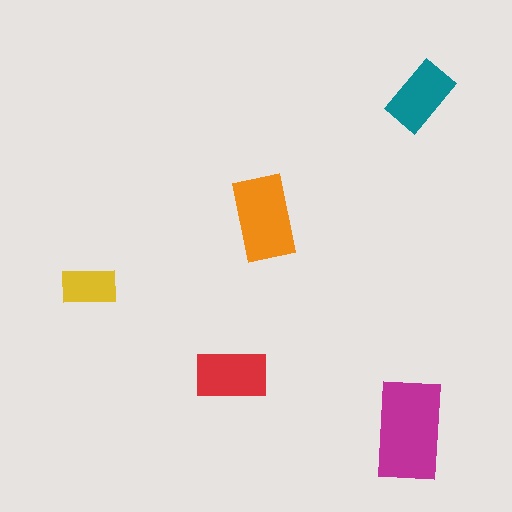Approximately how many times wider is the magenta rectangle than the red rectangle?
About 1.5 times wider.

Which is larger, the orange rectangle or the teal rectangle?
The orange one.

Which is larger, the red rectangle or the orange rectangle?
The orange one.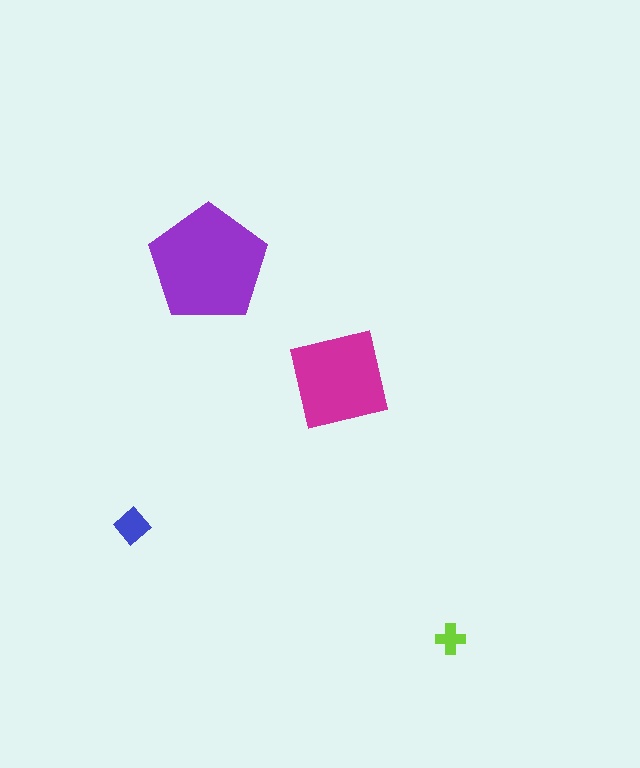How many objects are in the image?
There are 4 objects in the image.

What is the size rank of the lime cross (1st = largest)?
4th.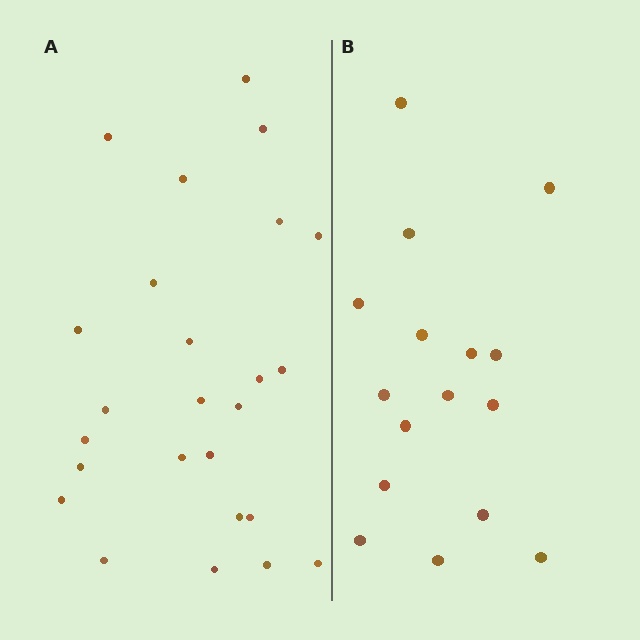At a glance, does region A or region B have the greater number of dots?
Region A (the left region) has more dots.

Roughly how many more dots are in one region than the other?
Region A has roughly 8 or so more dots than region B.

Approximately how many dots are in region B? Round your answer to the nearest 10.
About 20 dots. (The exact count is 16, which rounds to 20.)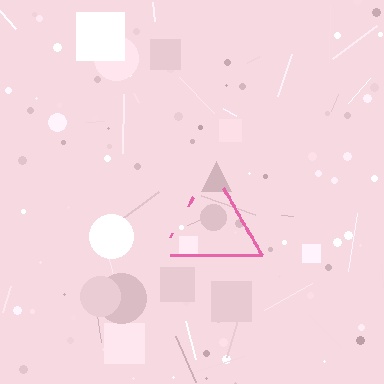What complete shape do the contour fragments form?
The contour fragments form a triangle.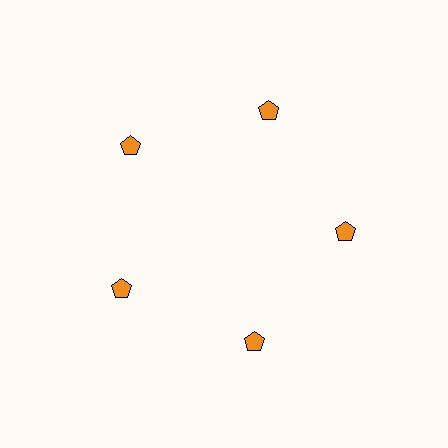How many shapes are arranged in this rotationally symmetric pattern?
There are 5 shapes, arranged in 5 groups of 1.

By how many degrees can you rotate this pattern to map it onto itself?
The pattern maps onto itself every 72 degrees of rotation.